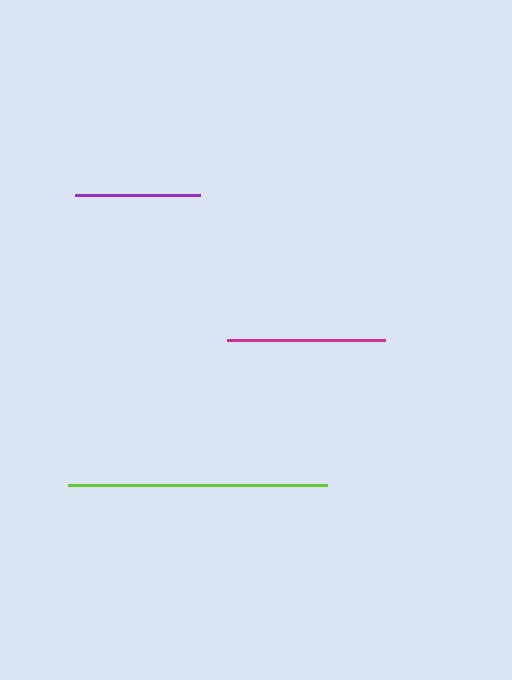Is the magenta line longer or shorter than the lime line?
The lime line is longer than the magenta line.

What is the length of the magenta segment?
The magenta segment is approximately 158 pixels long.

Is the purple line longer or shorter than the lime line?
The lime line is longer than the purple line.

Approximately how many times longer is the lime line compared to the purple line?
The lime line is approximately 2.1 times the length of the purple line.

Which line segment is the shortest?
The purple line is the shortest at approximately 125 pixels.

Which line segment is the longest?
The lime line is the longest at approximately 259 pixels.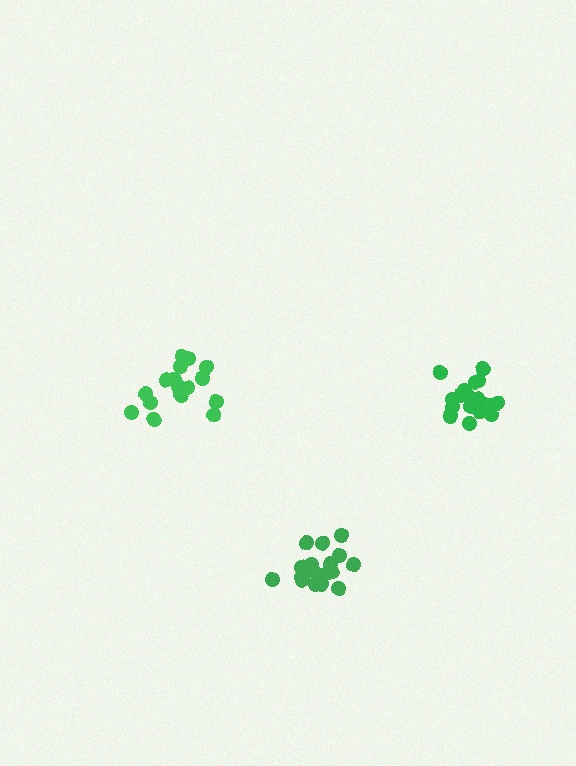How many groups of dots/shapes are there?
There are 3 groups.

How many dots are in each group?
Group 1: 17 dots, Group 2: 18 dots, Group 3: 19 dots (54 total).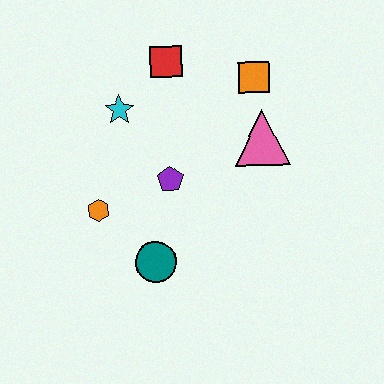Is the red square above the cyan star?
Yes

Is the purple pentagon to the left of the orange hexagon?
No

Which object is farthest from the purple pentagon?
The orange square is farthest from the purple pentagon.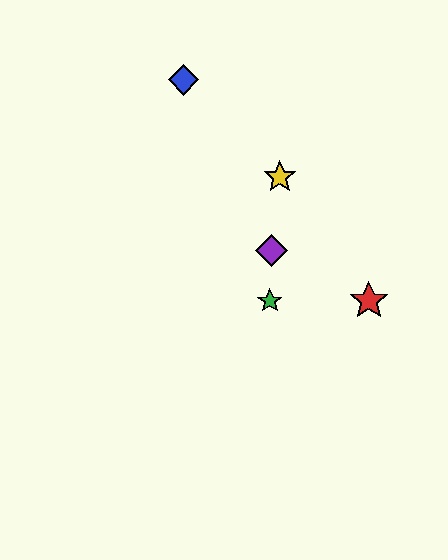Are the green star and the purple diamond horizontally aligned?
No, the green star is at y≈301 and the purple diamond is at y≈251.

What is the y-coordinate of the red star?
The red star is at y≈301.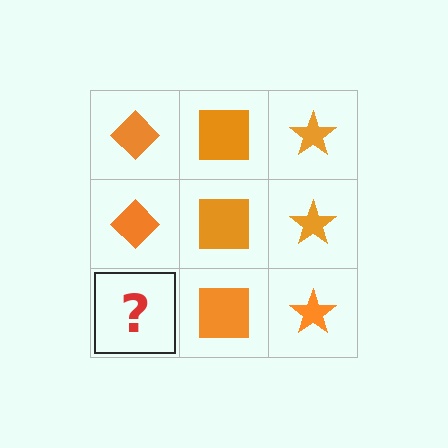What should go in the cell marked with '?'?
The missing cell should contain an orange diamond.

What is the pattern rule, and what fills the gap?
The rule is that each column has a consistent shape. The gap should be filled with an orange diamond.